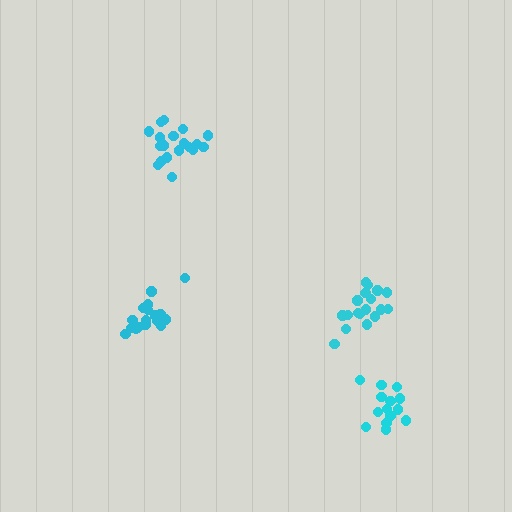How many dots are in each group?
Group 1: 18 dots, Group 2: 19 dots, Group 3: 18 dots, Group 4: 14 dots (69 total).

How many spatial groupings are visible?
There are 4 spatial groupings.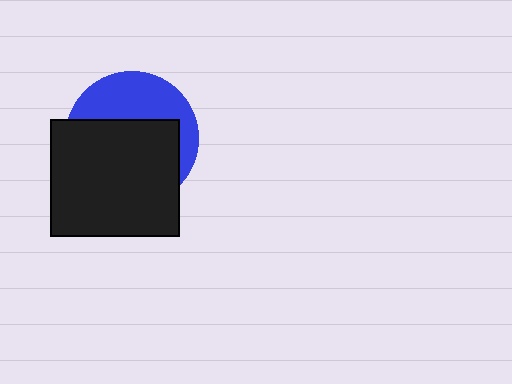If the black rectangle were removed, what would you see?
You would see the complete blue circle.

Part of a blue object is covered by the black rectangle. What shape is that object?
It is a circle.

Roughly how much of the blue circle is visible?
A small part of it is visible (roughly 39%).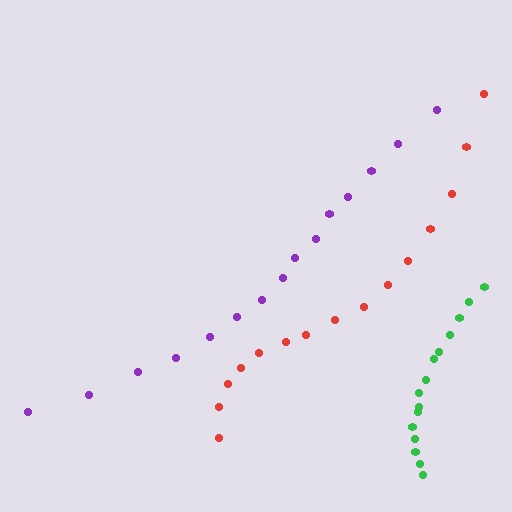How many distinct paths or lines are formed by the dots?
There are 3 distinct paths.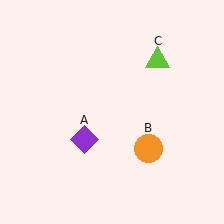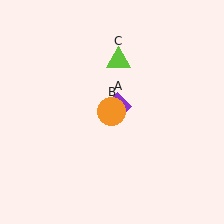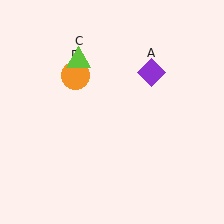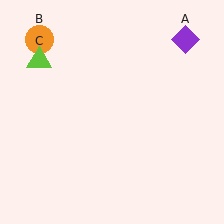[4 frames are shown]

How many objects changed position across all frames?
3 objects changed position: purple diamond (object A), orange circle (object B), lime triangle (object C).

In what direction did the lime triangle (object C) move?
The lime triangle (object C) moved left.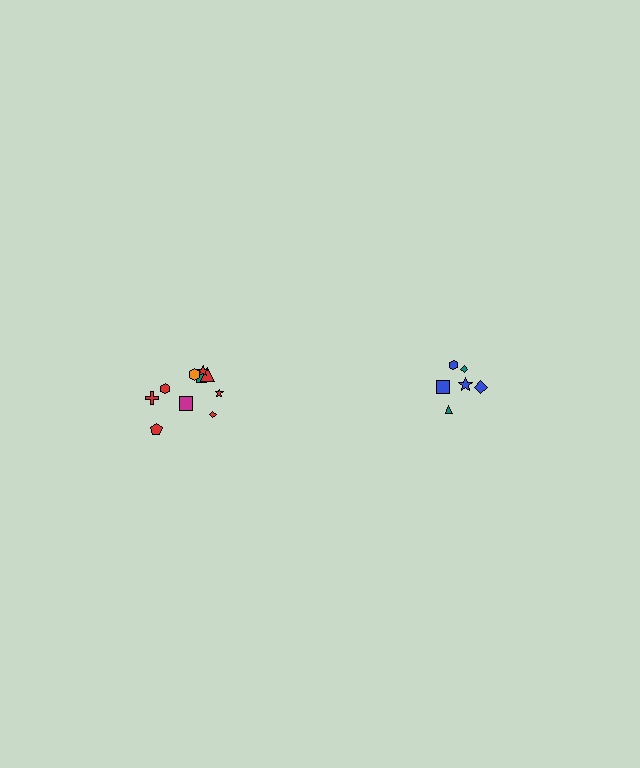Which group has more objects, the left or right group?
The left group.